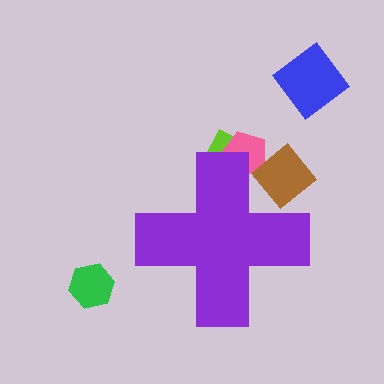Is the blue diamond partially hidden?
No, the blue diamond is fully visible.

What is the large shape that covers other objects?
A purple cross.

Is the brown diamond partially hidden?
Yes, the brown diamond is partially hidden behind the purple cross.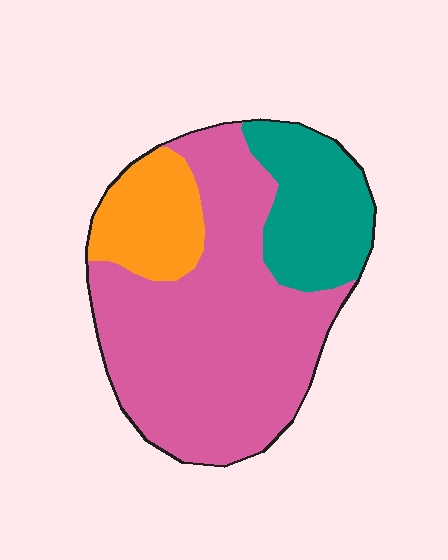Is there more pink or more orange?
Pink.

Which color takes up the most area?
Pink, at roughly 65%.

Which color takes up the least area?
Orange, at roughly 15%.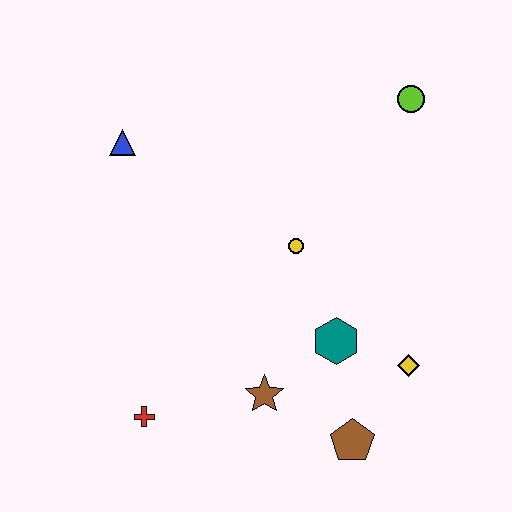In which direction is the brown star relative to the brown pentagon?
The brown star is to the left of the brown pentagon.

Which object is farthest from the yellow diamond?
The blue triangle is farthest from the yellow diamond.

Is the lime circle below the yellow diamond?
No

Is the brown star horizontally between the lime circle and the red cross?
Yes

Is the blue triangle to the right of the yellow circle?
No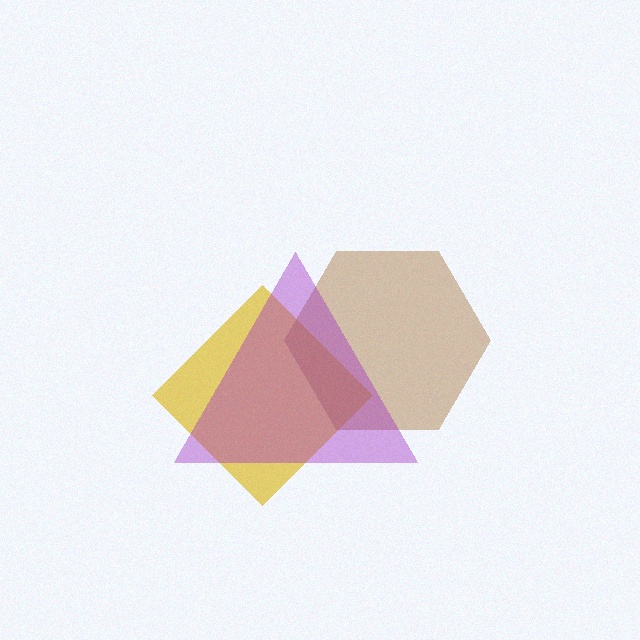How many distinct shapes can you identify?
There are 3 distinct shapes: a yellow diamond, a brown hexagon, a purple triangle.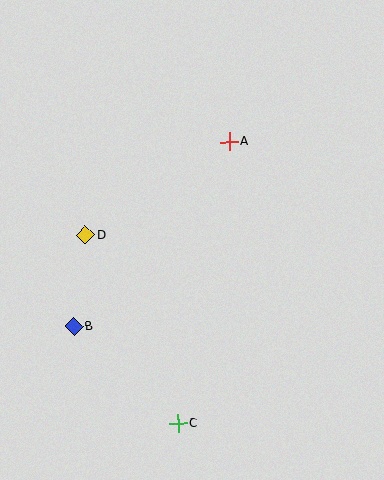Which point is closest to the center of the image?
Point A at (229, 142) is closest to the center.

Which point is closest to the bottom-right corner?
Point C is closest to the bottom-right corner.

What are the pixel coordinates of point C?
Point C is at (178, 424).